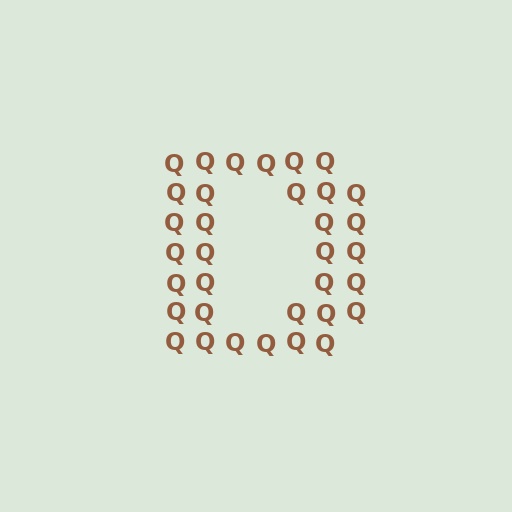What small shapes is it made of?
It is made of small letter Q's.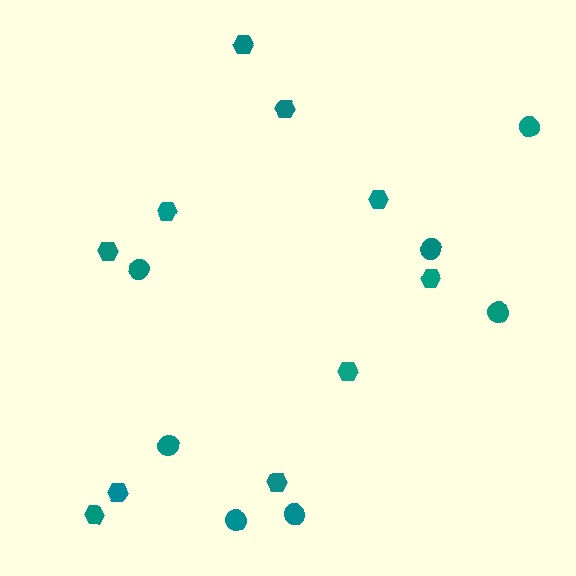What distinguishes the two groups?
There are 2 groups: one group of hexagons (10) and one group of circles (7).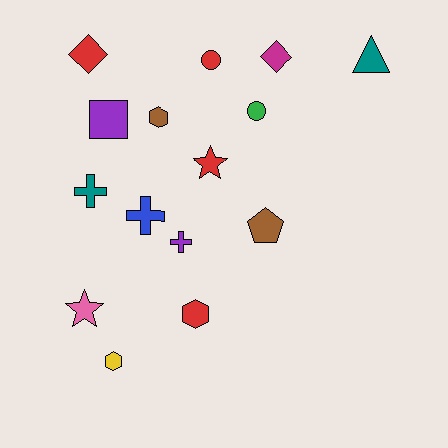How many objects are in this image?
There are 15 objects.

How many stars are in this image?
There are 2 stars.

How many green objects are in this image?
There is 1 green object.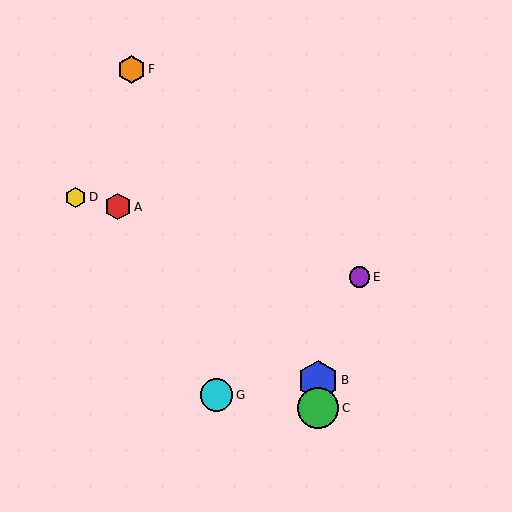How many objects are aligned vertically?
2 objects (B, C) are aligned vertically.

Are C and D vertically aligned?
No, C is at x≈318 and D is at x≈76.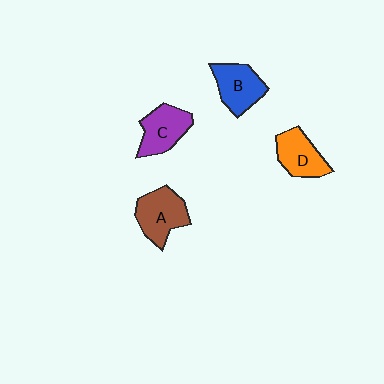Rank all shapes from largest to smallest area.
From largest to smallest: A (brown), B (blue), C (purple), D (orange).